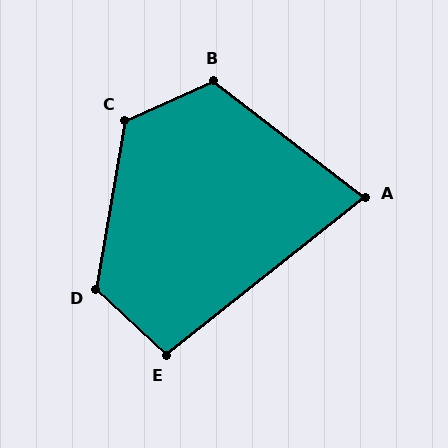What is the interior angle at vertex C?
Approximately 124 degrees (obtuse).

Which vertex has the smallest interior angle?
A, at approximately 76 degrees.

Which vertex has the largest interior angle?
D, at approximately 124 degrees.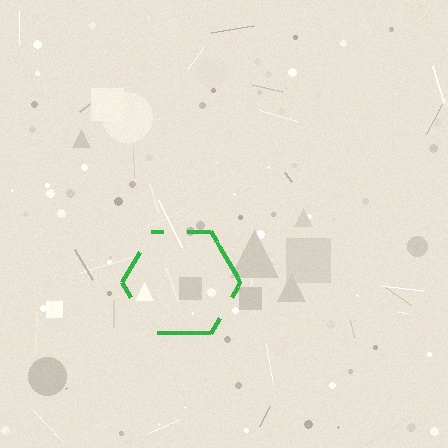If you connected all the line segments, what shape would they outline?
They would outline a hexagon.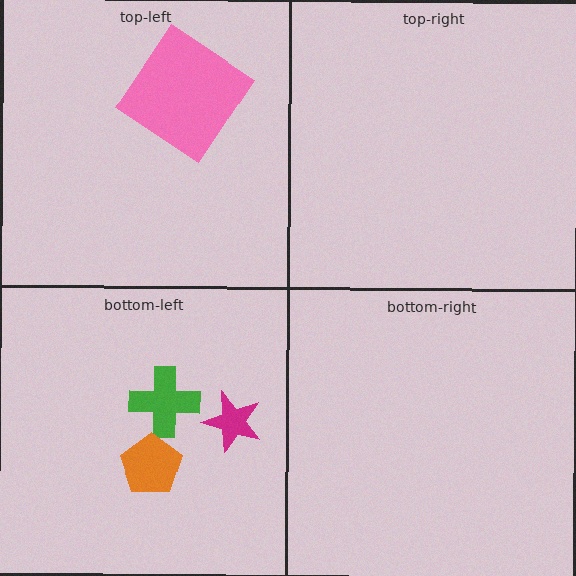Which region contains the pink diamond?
The top-left region.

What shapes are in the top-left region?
The pink diamond.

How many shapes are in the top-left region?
1.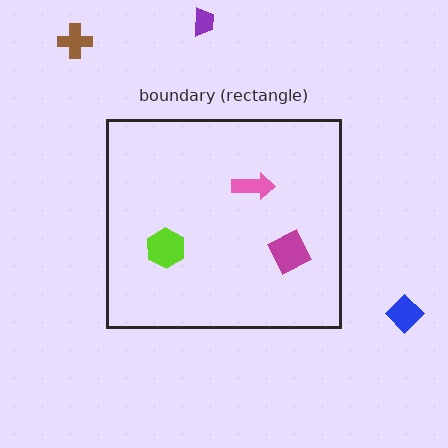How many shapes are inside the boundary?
3 inside, 3 outside.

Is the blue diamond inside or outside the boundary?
Outside.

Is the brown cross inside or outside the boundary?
Outside.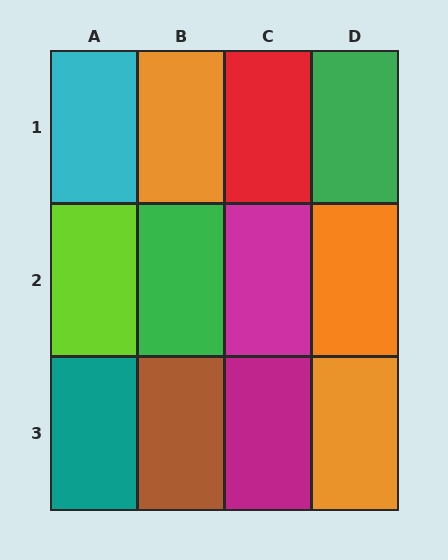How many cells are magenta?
2 cells are magenta.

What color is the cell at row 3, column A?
Teal.